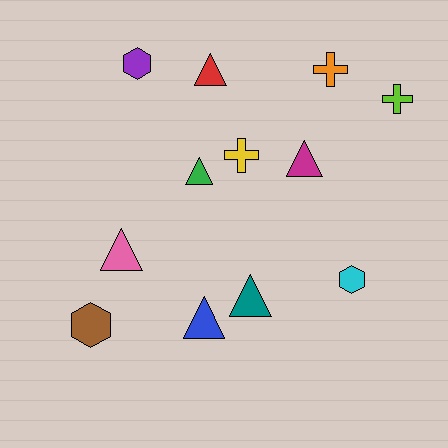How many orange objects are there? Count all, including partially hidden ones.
There is 1 orange object.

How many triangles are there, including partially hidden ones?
There are 6 triangles.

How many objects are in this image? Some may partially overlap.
There are 12 objects.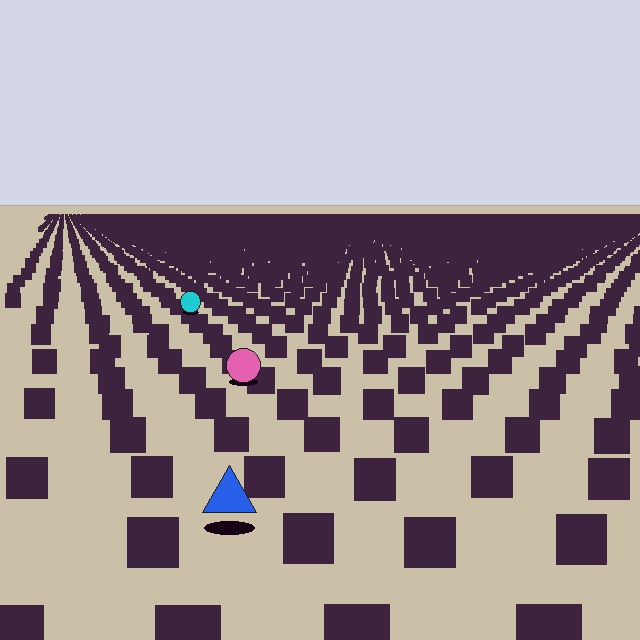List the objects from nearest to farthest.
From nearest to farthest: the blue triangle, the pink circle, the cyan circle.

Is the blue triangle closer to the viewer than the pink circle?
Yes. The blue triangle is closer — you can tell from the texture gradient: the ground texture is coarser near it.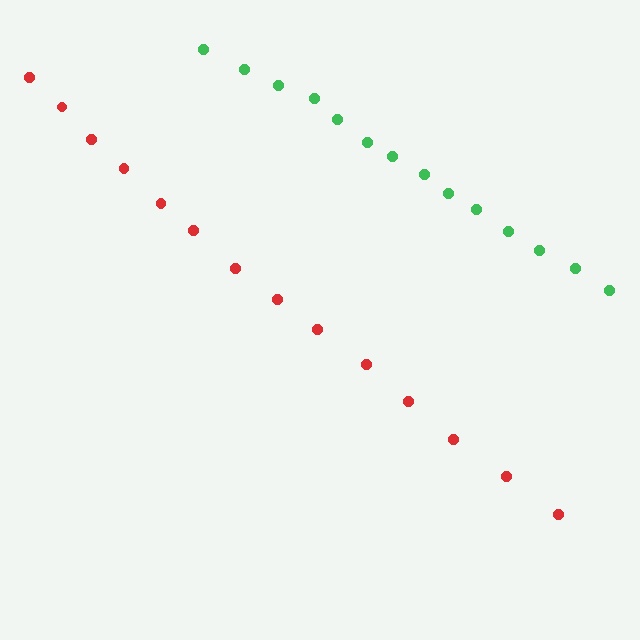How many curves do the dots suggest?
There are 2 distinct paths.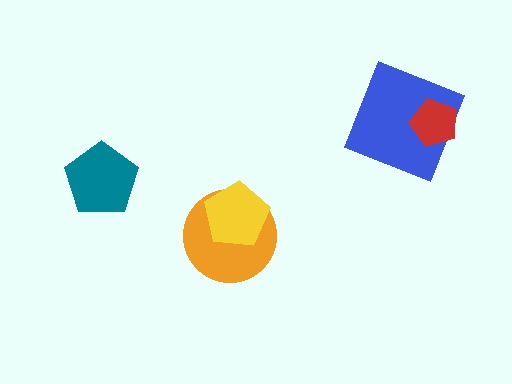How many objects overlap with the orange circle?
1 object overlaps with the orange circle.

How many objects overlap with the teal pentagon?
0 objects overlap with the teal pentagon.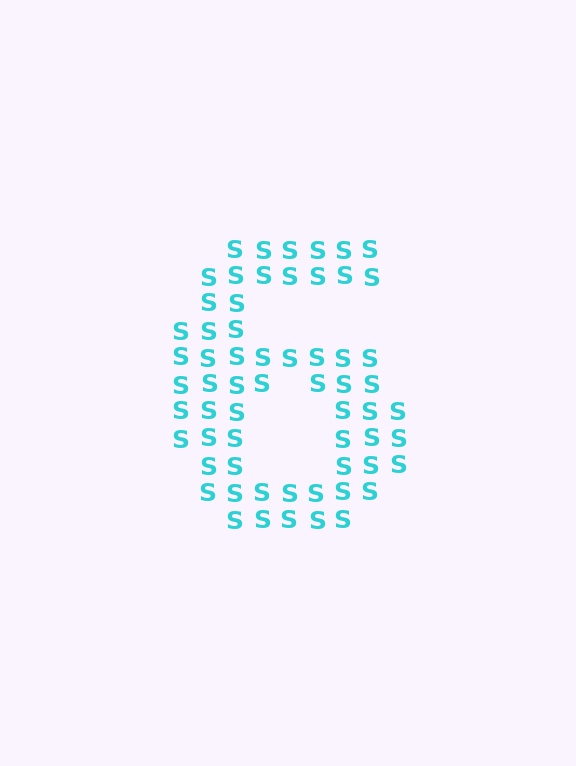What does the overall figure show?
The overall figure shows the digit 6.